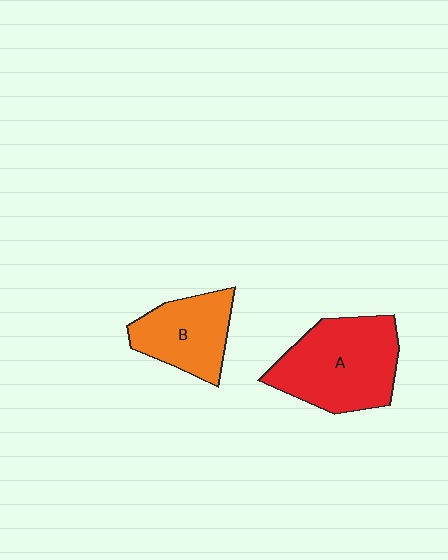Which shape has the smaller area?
Shape B (orange).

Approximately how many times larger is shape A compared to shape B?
Approximately 1.5 times.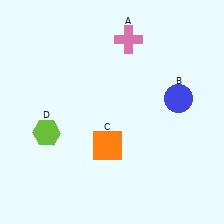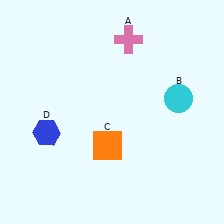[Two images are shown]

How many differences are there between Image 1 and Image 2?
There are 2 differences between the two images.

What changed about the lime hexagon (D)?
In Image 1, D is lime. In Image 2, it changed to blue.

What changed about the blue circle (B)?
In Image 1, B is blue. In Image 2, it changed to cyan.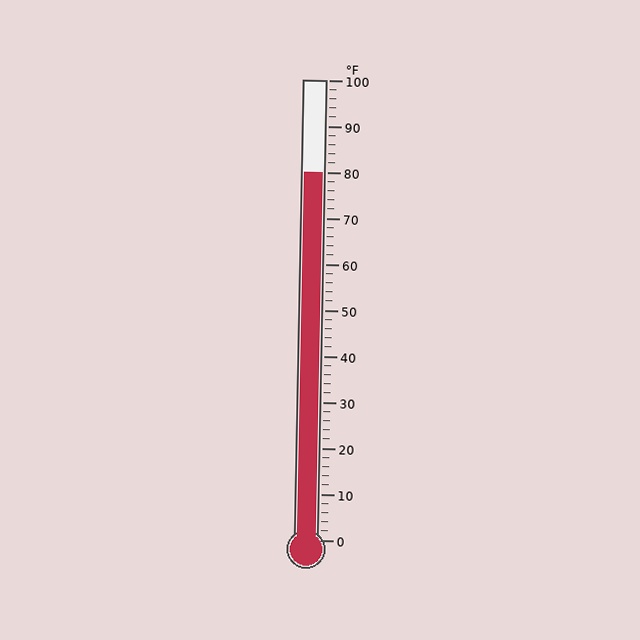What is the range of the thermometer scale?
The thermometer scale ranges from 0°F to 100°F.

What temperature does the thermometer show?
The thermometer shows approximately 80°F.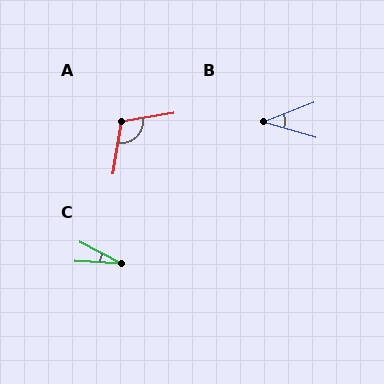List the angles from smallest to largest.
C (24°), B (38°), A (108°).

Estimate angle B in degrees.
Approximately 38 degrees.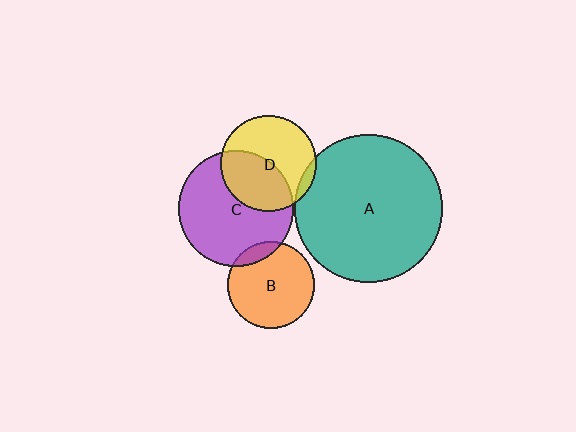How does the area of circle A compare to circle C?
Approximately 1.6 times.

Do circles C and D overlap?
Yes.